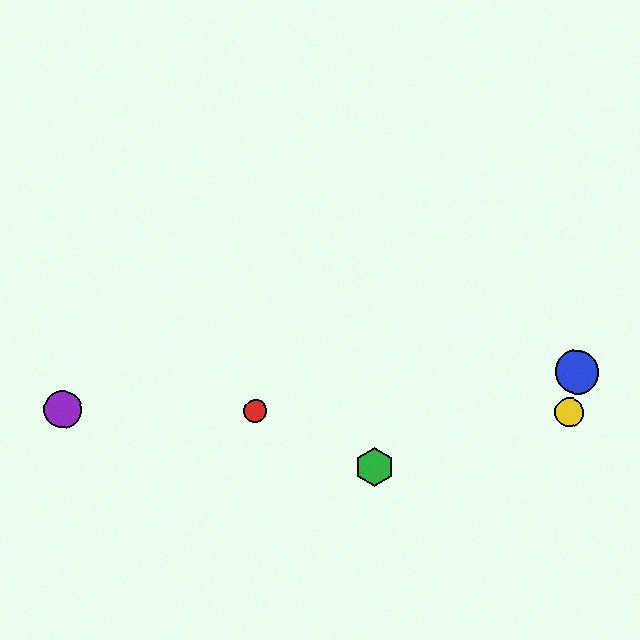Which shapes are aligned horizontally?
The red circle, the yellow circle, the purple circle are aligned horizontally.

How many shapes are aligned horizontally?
3 shapes (the red circle, the yellow circle, the purple circle) are aligned horizontally.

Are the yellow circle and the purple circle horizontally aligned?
Yes, both are at y≈413.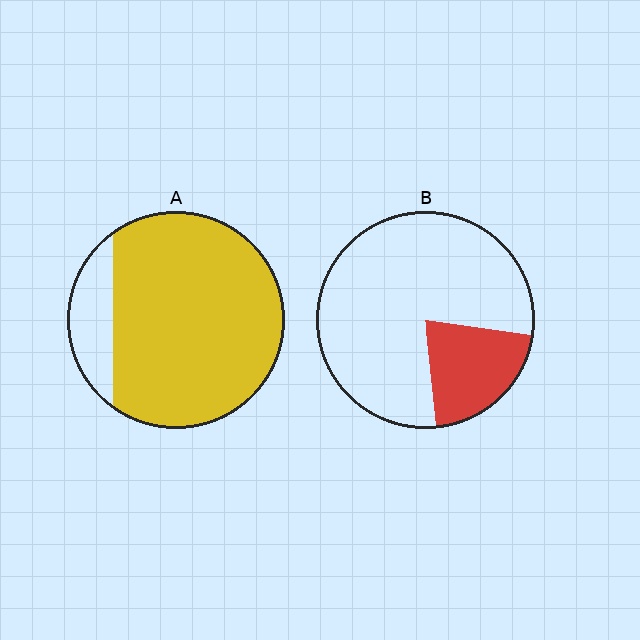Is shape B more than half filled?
No.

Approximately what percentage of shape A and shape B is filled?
A is approximately 85% and B is approximately 20%.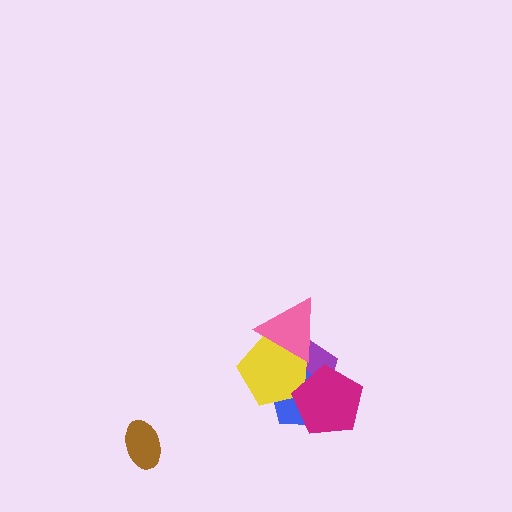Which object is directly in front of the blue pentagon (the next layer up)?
The yellow pentagon is directly in front of the blue pentagon.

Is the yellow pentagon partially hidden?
Yes, it is partially covered by another shape.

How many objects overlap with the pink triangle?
2 objects overlap with the pink triangle.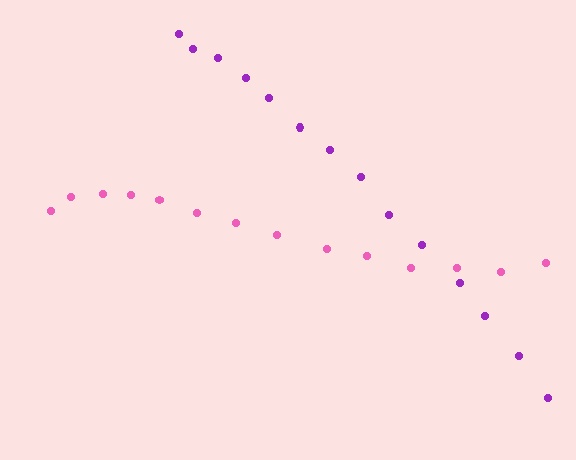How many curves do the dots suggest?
There are 2 distinct paths.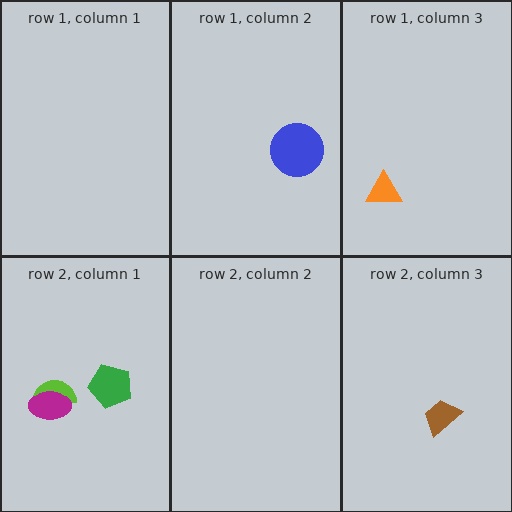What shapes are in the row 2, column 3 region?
The brown trapezoid.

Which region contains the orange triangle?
The row 1, column 3 region.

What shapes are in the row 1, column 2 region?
The blue circle.